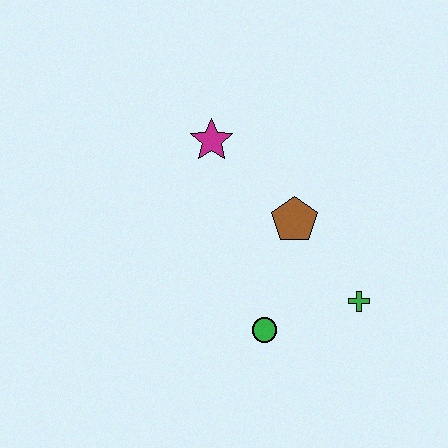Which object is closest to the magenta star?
The brown pentagon is closest to the magenta star.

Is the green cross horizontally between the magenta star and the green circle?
No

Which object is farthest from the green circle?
The magenta star is farthest from the green circle.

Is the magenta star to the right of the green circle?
No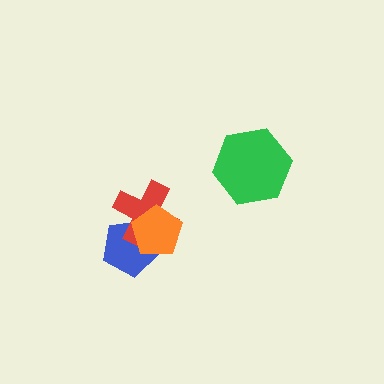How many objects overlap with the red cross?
2 objects overlap with the red cross.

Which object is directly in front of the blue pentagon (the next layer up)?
The red cross is directly in front of the blue pentagon.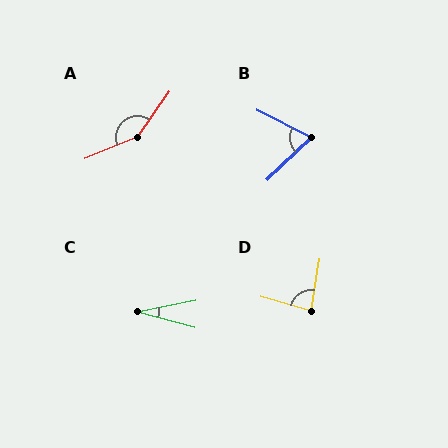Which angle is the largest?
A, at approximately 146 degrees.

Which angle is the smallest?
C, at approximately 26 degrees.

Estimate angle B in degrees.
Approximately 70 degrees.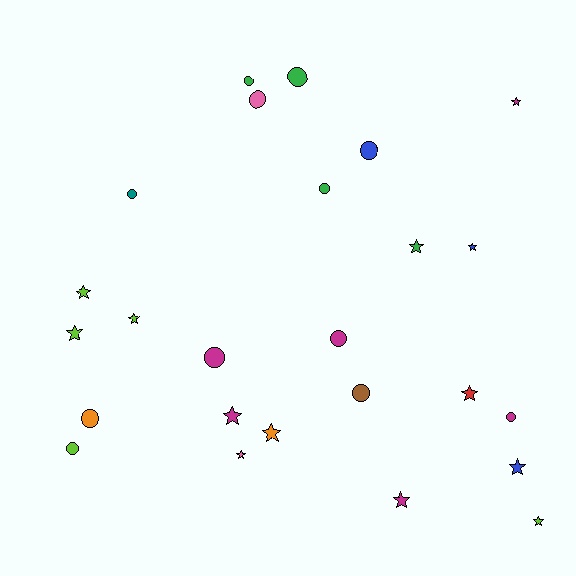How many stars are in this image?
There are 13 stars.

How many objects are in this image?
There are 25 objects.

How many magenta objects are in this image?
There are 6 magenta objects.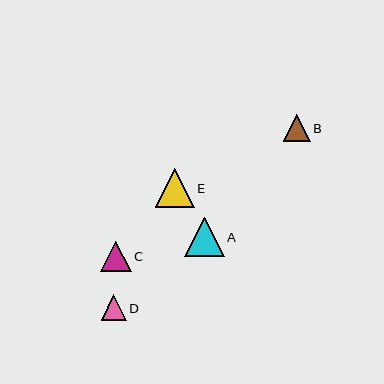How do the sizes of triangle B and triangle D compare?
Triangle B and triangle D are approximately the same size.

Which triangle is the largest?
Triangle A is the largest with a size of approximately 40 pixels.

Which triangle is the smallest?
Triangle D is the smallest with a size of approximately 25 pixels.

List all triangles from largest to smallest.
From largest to smallest: A, E, C, B, D.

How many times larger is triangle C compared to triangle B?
Triangle C is approximately 1.1 times the size of triangle B.